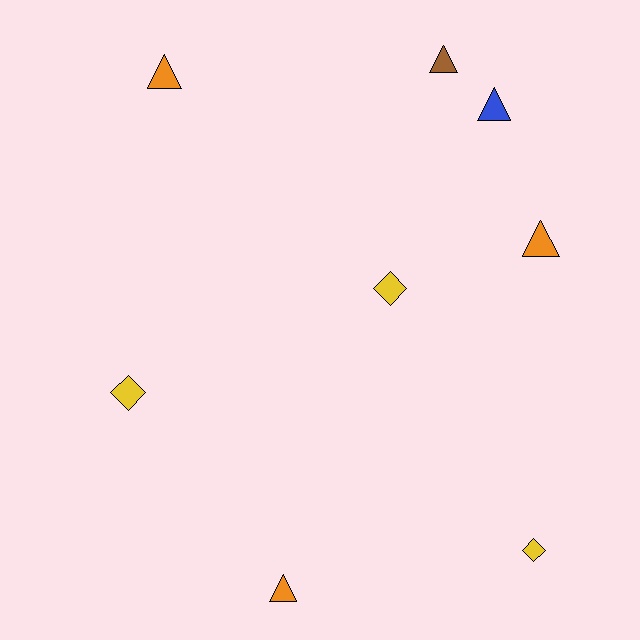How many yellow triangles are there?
There are no yellow triangles.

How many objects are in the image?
There are 8 objects.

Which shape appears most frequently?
Triangle, with 5 objects.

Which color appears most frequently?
Orange, with 3 objects.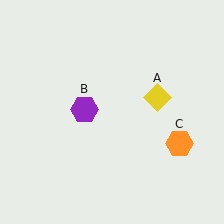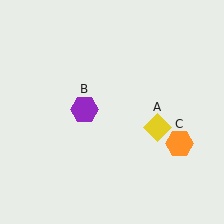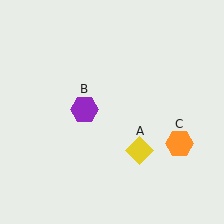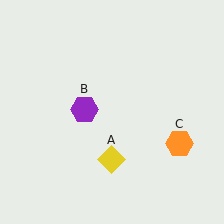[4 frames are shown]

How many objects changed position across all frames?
1 object changed position: yellow diamond (object A).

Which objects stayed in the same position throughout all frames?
Purple hexagon (object B) and orange hexagon (object C) remained stationary.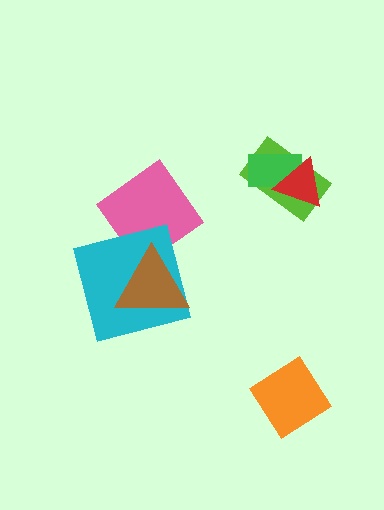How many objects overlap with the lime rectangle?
2 objects overlap with the lime rectangle.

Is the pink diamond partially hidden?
Yes, it is partially covered by another shape.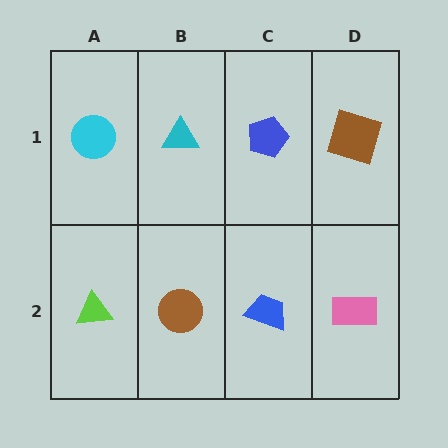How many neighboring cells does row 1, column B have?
3.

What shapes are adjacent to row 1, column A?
A lime triangle (row 2, column A), a cyan triangle (row 1, column B).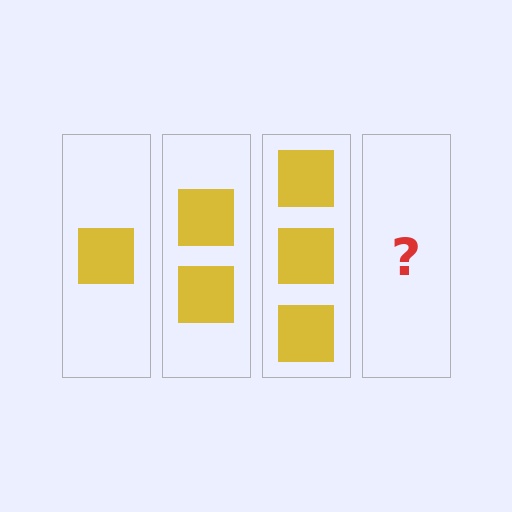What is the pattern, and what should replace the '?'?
The pattern is that each step adds one more square. The '?' should be 4 squares.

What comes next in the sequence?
The next element should be 4 squares.